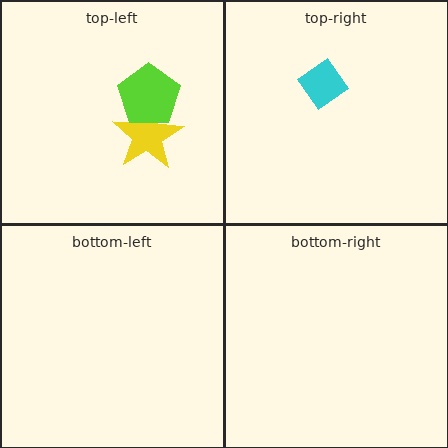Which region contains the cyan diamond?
The top-right region.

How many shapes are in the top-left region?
2.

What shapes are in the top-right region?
The cyan diamond.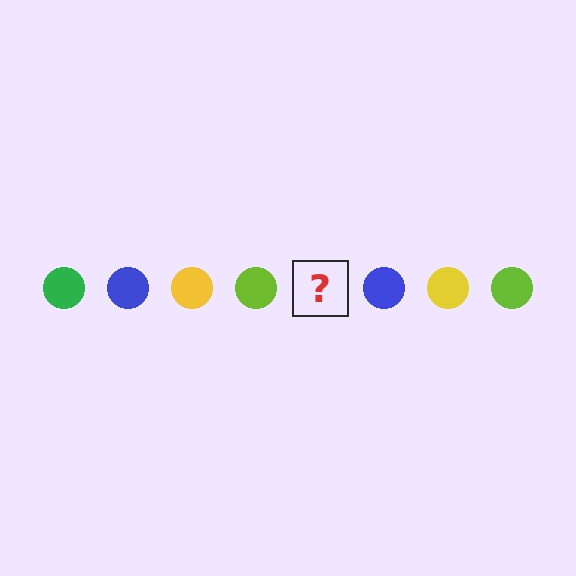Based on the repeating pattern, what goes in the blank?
The blank should be a green circle.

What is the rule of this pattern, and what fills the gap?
The rule is that the pattern cycles through green, blue, yellow, lime circles. The gap should be filled with a green circle.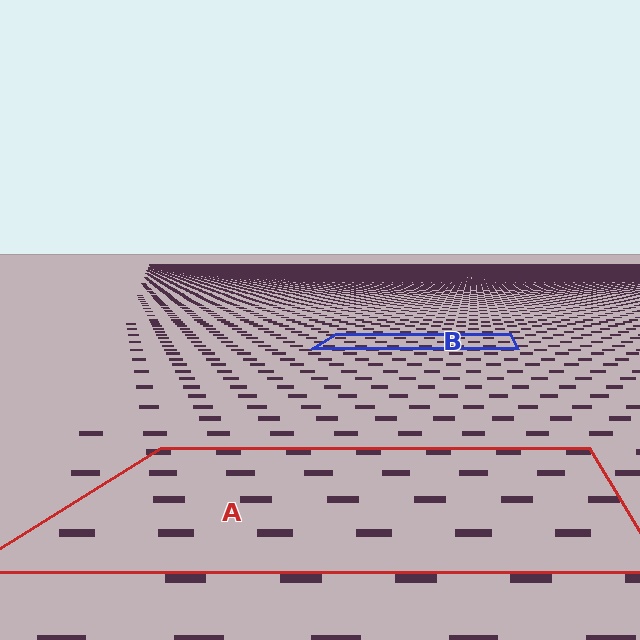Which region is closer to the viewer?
Region A is closer. The texture elements there are larger and more spread out.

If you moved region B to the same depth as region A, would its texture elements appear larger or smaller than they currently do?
They would appear larger. At a closer depth, the same texture elements are projected at a bigger on-screen size.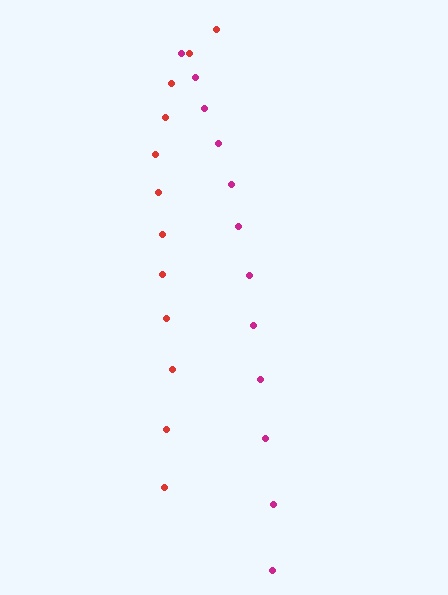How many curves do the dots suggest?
There are 2 distinct paths.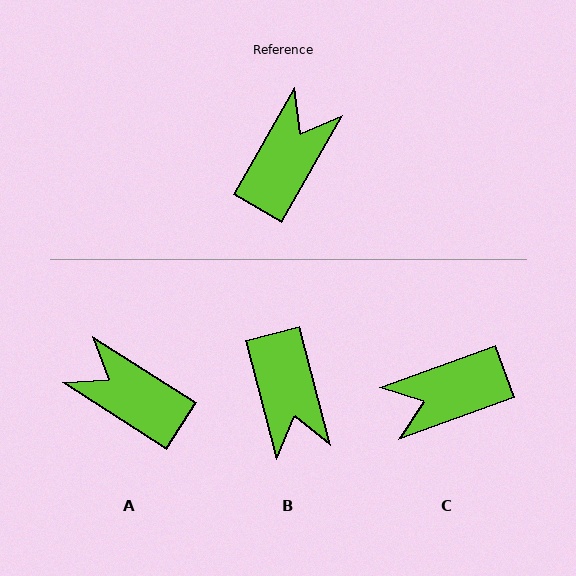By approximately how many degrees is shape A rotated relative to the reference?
Approximately 87 degrees counter-clockwise.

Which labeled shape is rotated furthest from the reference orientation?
C, about 140 degrees away.